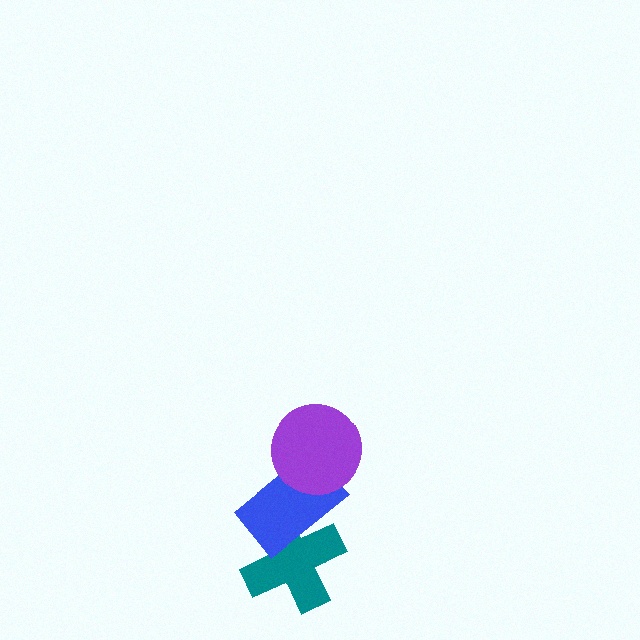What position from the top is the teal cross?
The teal cross is 3rd from the top.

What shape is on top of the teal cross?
The blue rectangle is on top of the teal cross.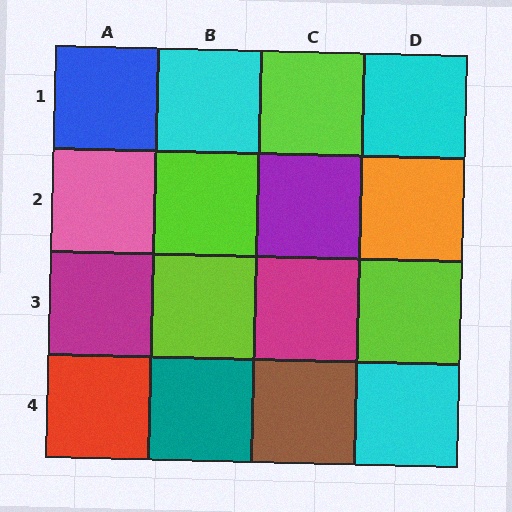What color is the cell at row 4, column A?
Red.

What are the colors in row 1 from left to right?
Blue, cyan, lime, cyan.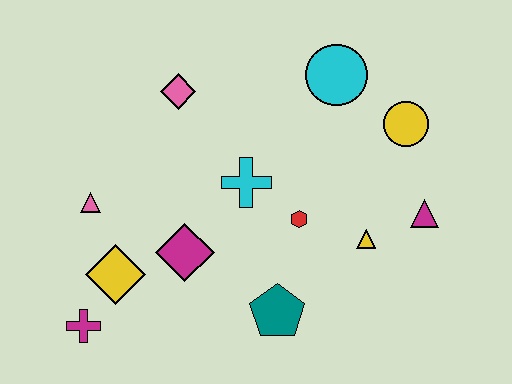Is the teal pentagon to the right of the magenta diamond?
Yes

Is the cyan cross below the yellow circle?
Yes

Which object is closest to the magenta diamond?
The yellow diamond is closest to the magenta diamond.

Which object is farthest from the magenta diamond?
The yellow circle is farthest from the magenta diamond.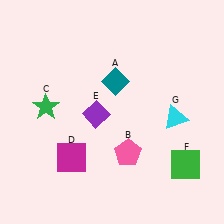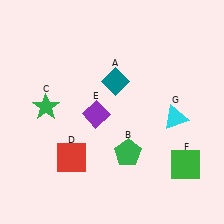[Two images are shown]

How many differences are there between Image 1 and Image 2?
There are 2 differences between the two images.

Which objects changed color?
B changed from pink to green. D changed from magenta to red.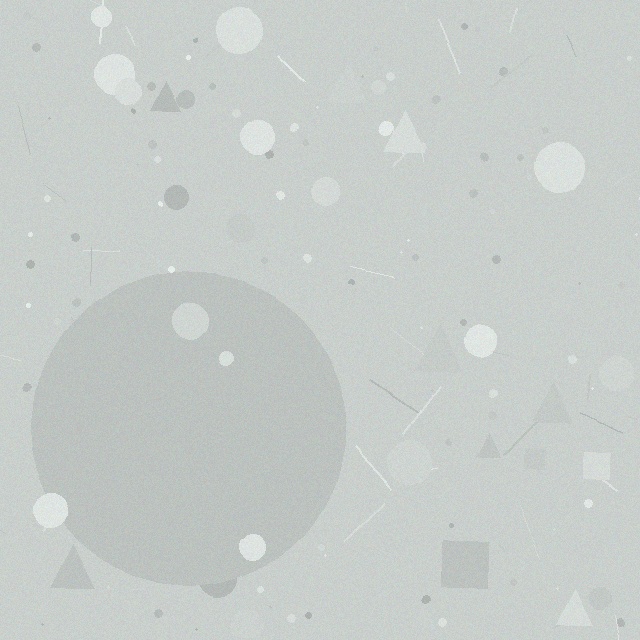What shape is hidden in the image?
A circle is hidden in the image.